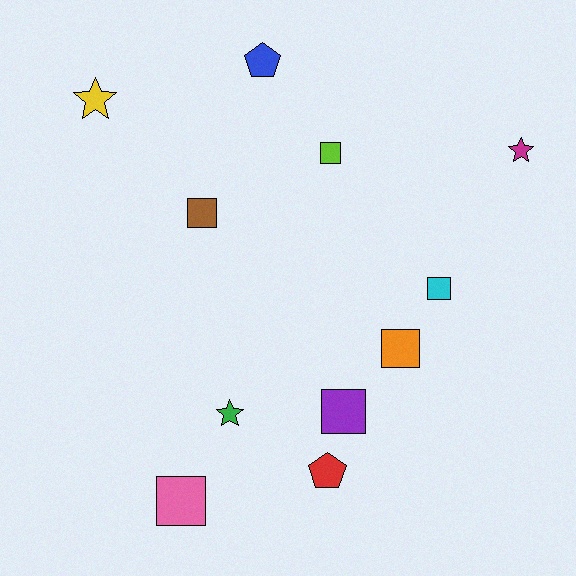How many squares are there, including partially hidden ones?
There are 6 squares.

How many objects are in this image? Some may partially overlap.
There are 11 objects.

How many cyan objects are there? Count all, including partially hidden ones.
There is 1 cyan object.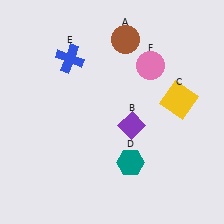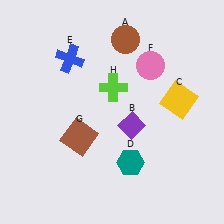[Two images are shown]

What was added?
A brown square (G), a lime cross (H) were added in Image 2.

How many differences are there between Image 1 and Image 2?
There are 2 differences between the two images.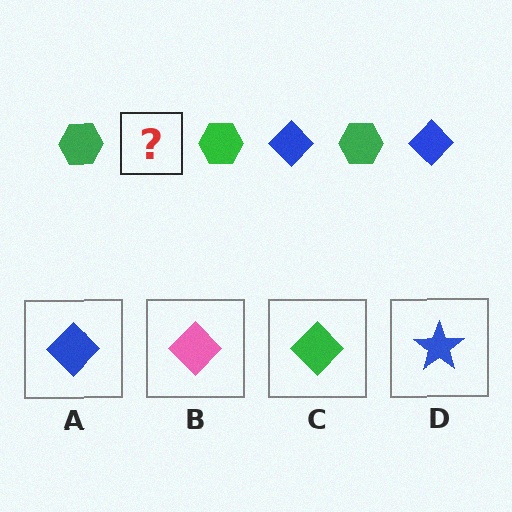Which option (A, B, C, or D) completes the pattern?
A.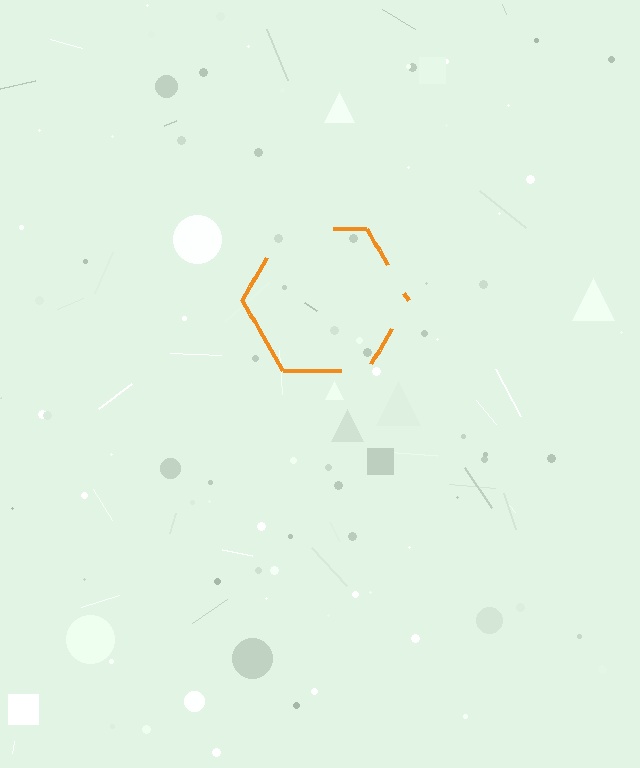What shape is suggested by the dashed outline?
The dashed outline suggests a hexagon.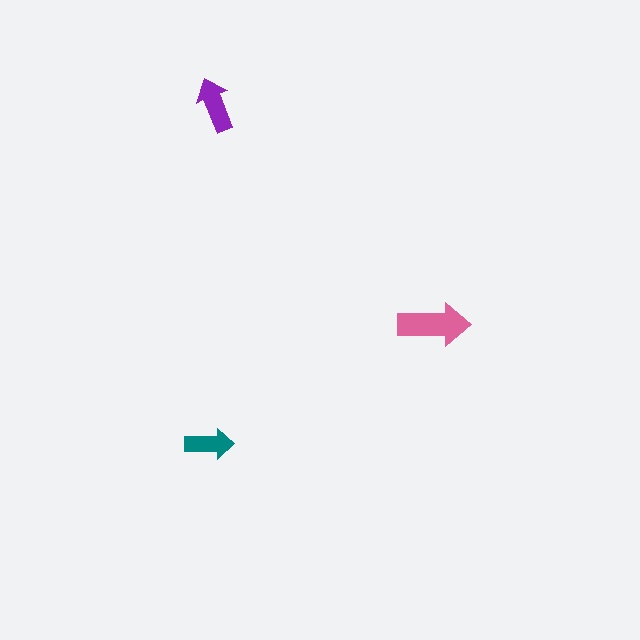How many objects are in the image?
There are 3 objects in the image.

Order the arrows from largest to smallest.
the pink one, the purple one, the teal one.